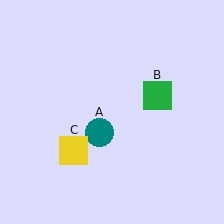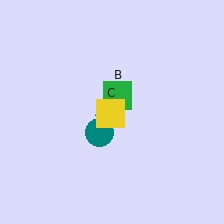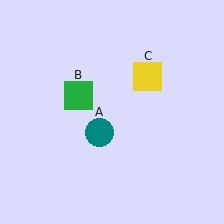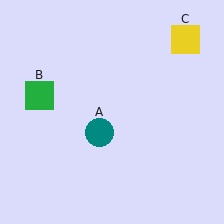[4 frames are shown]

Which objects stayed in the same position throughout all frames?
Teal circle (object A) remained stationary.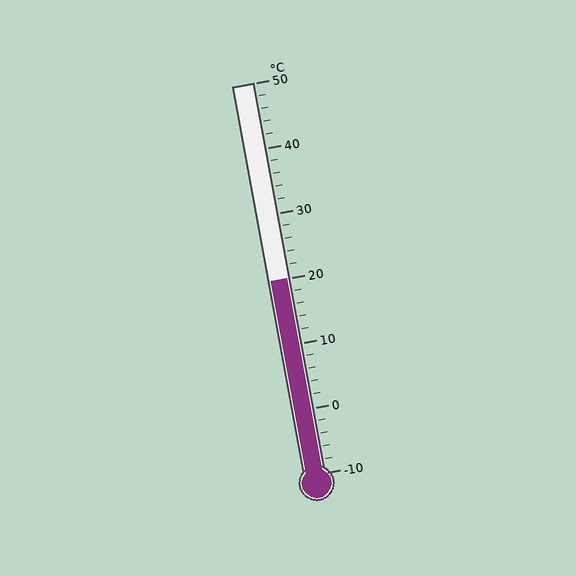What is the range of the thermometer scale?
The thermometer scale ranges from -10°C to 50°C.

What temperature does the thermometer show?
The thermometer shows approximately 20°C.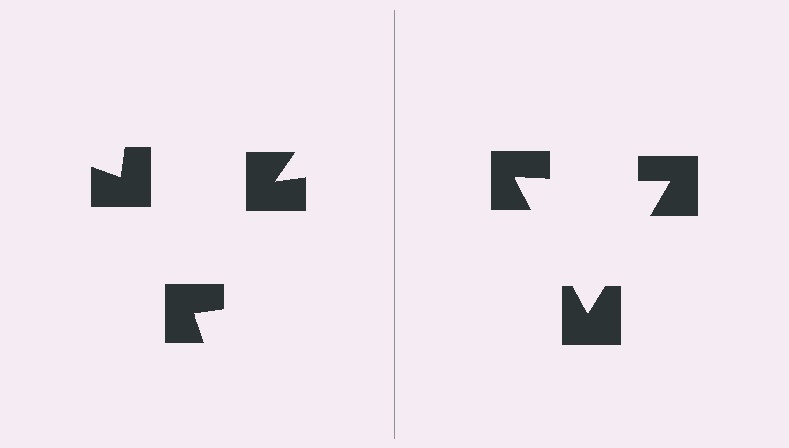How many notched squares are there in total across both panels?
6 — 3 on each side.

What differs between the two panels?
The notched squares are positioned identically on both sides; only the wedge orientations differ. On the right they align to a triangle; on the left they are misaligned.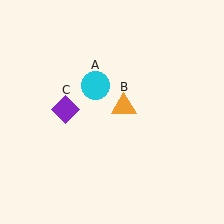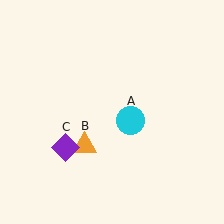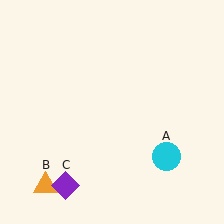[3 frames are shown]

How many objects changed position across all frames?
3 objects changed position: cyan circle (object A), orange triangle (object B), purple diamond (object C).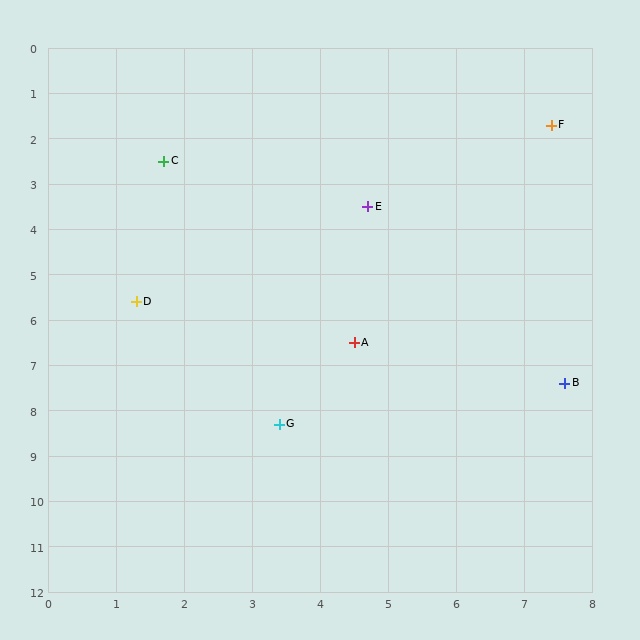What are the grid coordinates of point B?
Point B is at approximately (7.6, 7.4).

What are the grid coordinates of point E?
Point E is at approximately (4.7, 3.5).